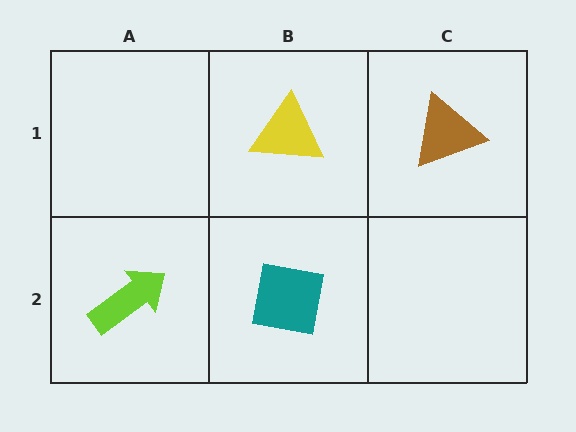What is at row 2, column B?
A teal square.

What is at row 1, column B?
A yellow triangle.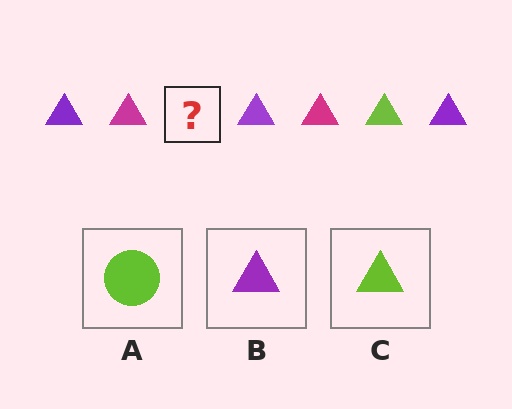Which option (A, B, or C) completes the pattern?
C.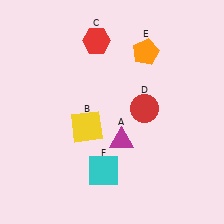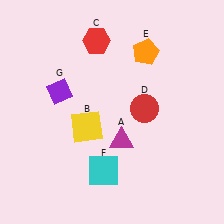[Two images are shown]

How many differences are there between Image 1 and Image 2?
There is 1 difference between the two images.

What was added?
A purple diamond (G) was added in Image 2.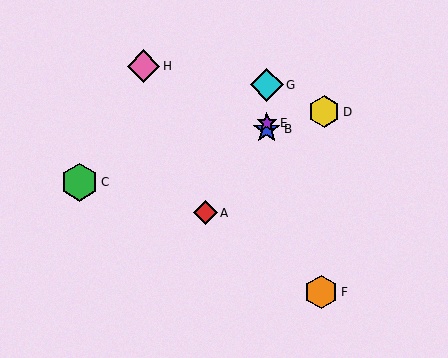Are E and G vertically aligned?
Yes, both are at x≈267.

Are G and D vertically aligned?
No, G is at x≈267 and D is at x≈324.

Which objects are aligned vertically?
Objects B, E, G are aligned vertically.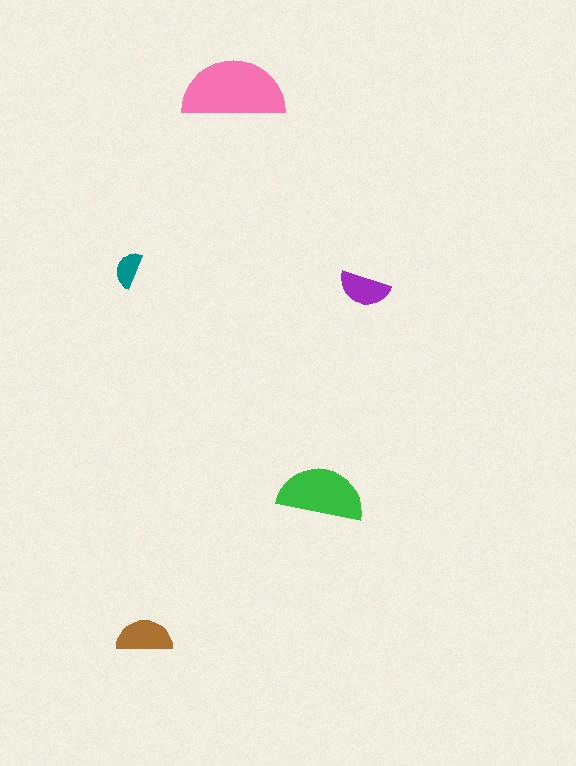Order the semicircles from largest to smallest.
the pink one, the green one, the brown one, the purple one, the teal one.